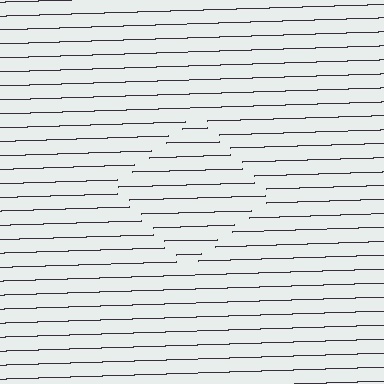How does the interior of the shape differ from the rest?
The interior of the shape contains the same grating, shifted by half a period — the contour is defined by the phase discontinuity where line-ends from the inner and outer gratings abut.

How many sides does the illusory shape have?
4 sides — the line-ends trace a square.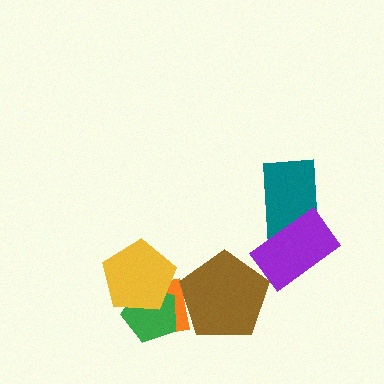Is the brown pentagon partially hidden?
No, no other shape covers it.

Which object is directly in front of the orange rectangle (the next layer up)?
The green pentagon is directly in front of the orange rectangle.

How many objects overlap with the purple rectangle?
1 object overlaps with the purple rectangle.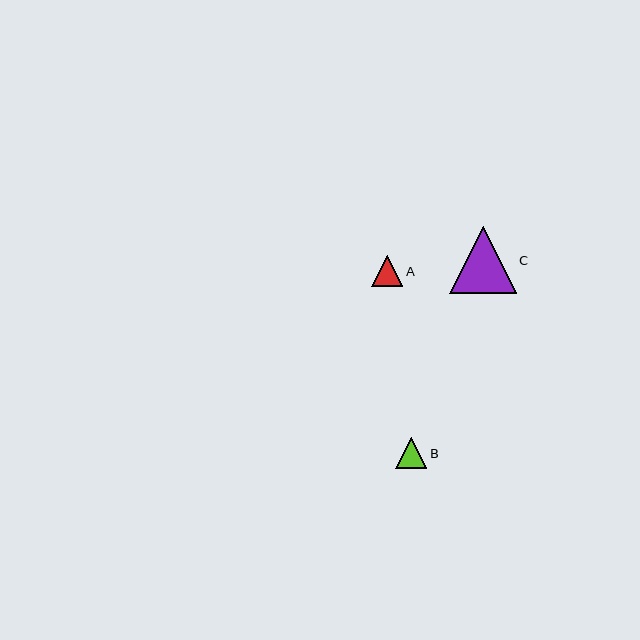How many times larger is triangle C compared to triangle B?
Triangle C is approximately 2.1 times the size of triangle B.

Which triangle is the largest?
Triangle C is the largest with a size of approximately 67 pixels.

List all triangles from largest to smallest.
From largest to smallest: C, B, A.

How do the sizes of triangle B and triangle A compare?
Triangle B and triangle A are approximately the same size.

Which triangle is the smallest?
Triangle A is the smallest with a size of approximately 31 pixels.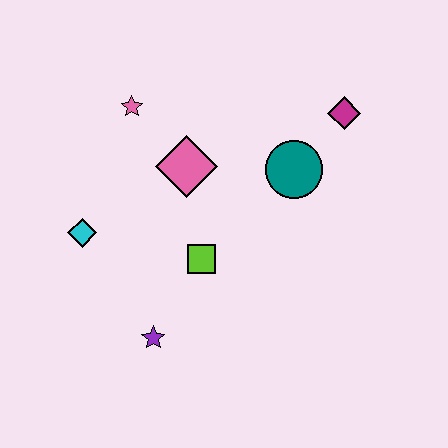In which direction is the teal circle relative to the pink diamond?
The teal circle is to the right of the pink diamond.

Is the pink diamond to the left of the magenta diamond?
Yes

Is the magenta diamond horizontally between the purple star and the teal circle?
No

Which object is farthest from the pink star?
The purple star is farthest from the pink star.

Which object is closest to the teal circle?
The magenta diamond is closest to the teal circle.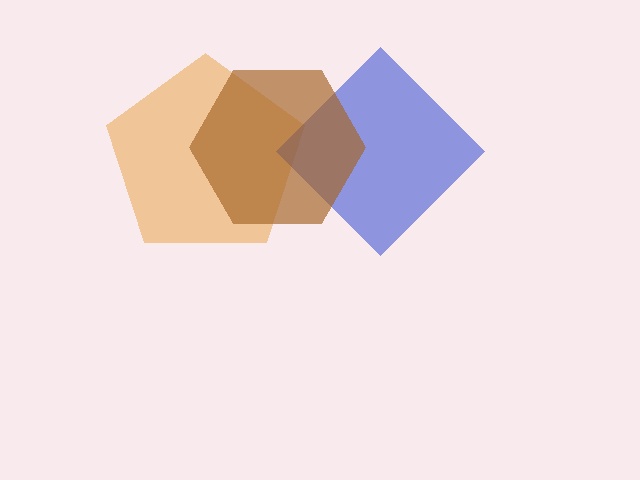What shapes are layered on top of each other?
The layered shapes are: an orange pentagon, a blue diamond, a brown hexagon.